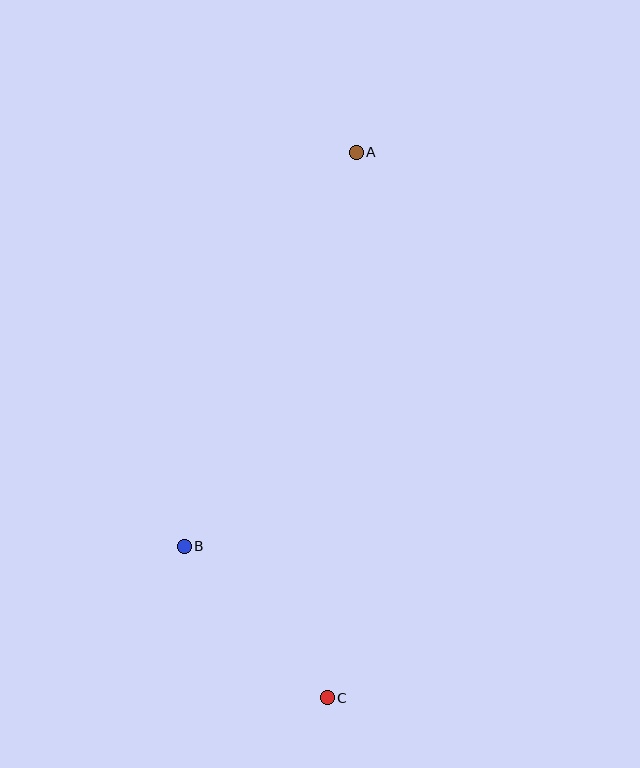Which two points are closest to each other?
Points B and C are closest to each other.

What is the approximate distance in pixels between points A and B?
The distance between A and B is approximately 430 pixels.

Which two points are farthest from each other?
Points A and C are farthest from each other.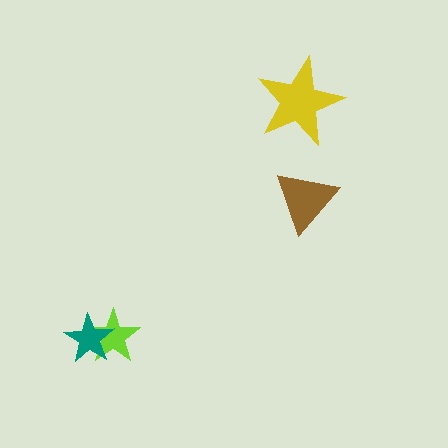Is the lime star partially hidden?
Yes, it is partially covered by another shape.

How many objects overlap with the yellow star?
0 objects overlap with the yellow star.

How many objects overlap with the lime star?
1 object overlaps with the lime star.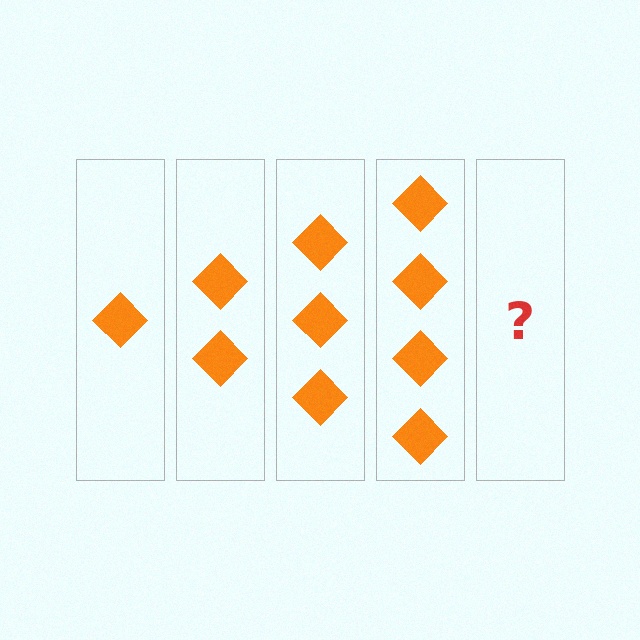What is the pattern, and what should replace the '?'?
The pattern is that each step adds one more diamond. The '?' should be 5 diamonds.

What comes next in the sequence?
The next element should be 5 diamonds.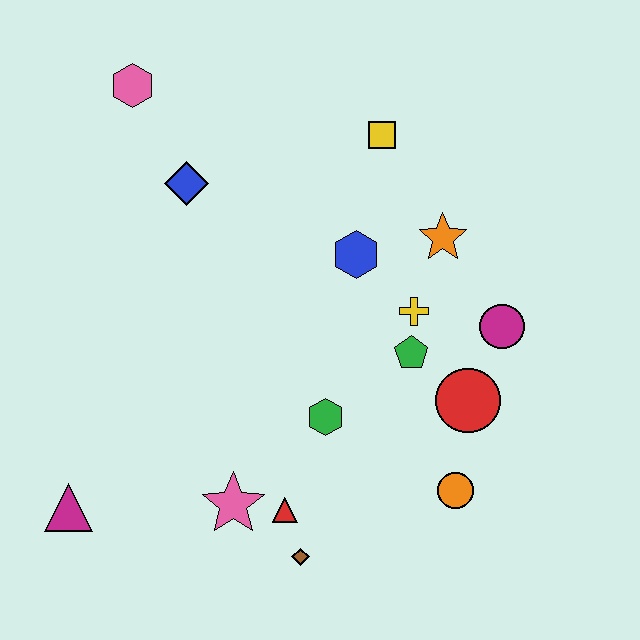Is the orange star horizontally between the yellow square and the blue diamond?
No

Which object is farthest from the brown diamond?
The pink hexagon is farthest from the brown diamond.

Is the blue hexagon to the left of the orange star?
Yes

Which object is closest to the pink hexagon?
The blue diamond is closest to the pink hexagon.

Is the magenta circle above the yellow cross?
No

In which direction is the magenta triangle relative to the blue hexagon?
The magenta triangle is to the left of the blue hexagon.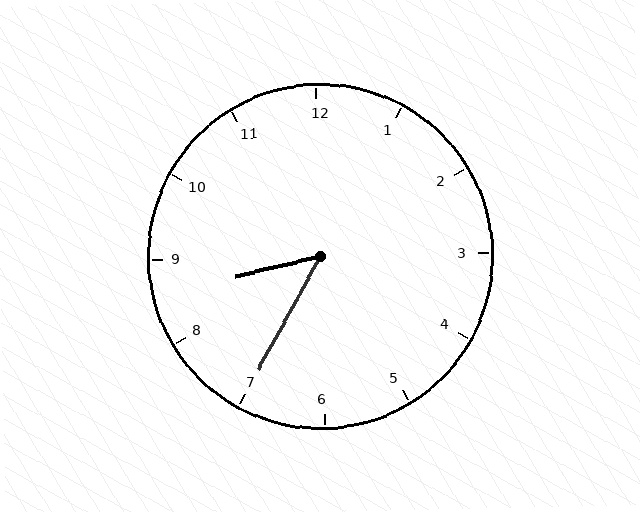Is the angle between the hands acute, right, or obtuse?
It is acute.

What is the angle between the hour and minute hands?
Approximately 48 degrees.